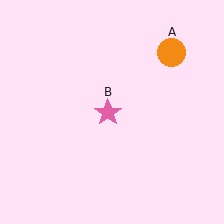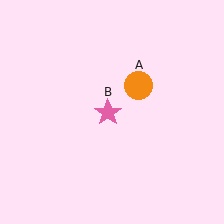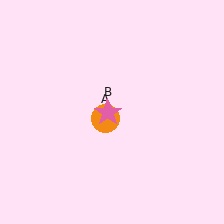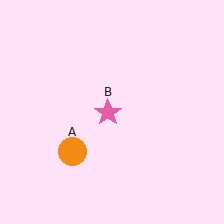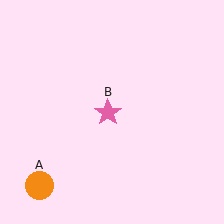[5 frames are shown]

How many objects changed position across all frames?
1 object changed position: orange circle (object A).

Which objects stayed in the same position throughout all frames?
Pink star (object B) remained stationary.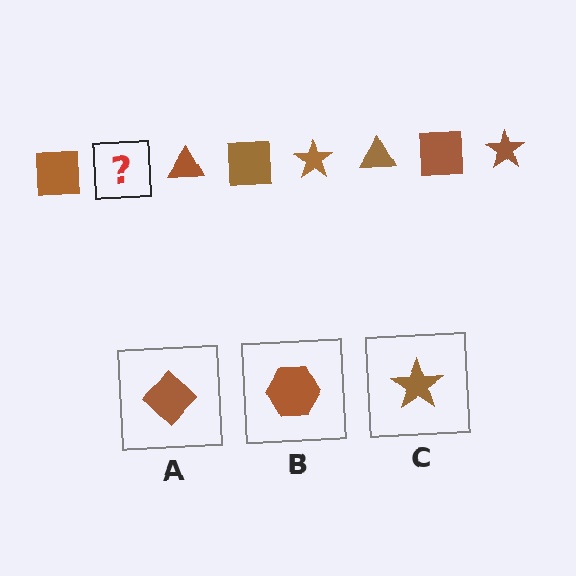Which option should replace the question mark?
Option C.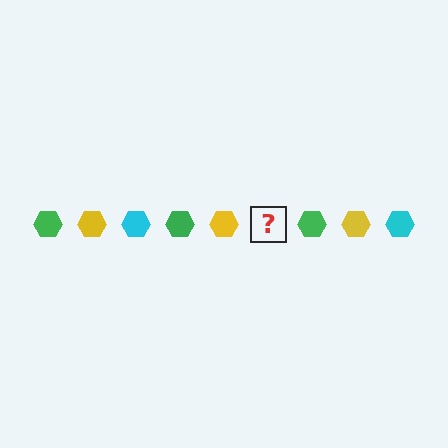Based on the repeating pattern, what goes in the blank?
The blank should be a cyan hexagon.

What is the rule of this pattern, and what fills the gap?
The rule is that the pattern cycles through green, yellow, cyan hexagons. The gap should be filled with a cyan hexagon.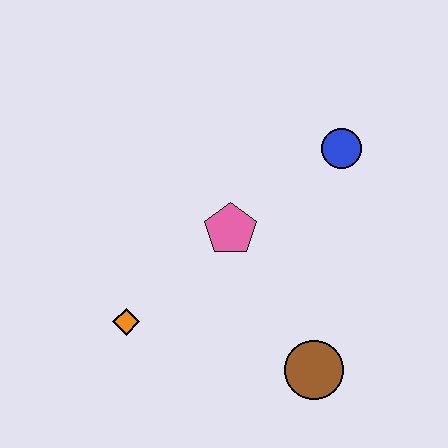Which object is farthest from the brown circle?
The blue circle is farthest from the brown circle.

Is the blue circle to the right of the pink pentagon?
Yes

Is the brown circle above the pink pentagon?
No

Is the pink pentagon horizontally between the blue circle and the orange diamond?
Yes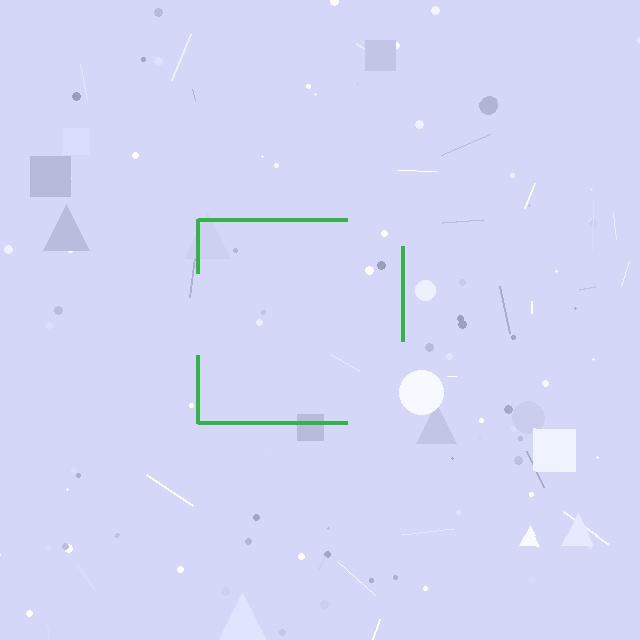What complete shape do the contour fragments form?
The contour fragments form a square.